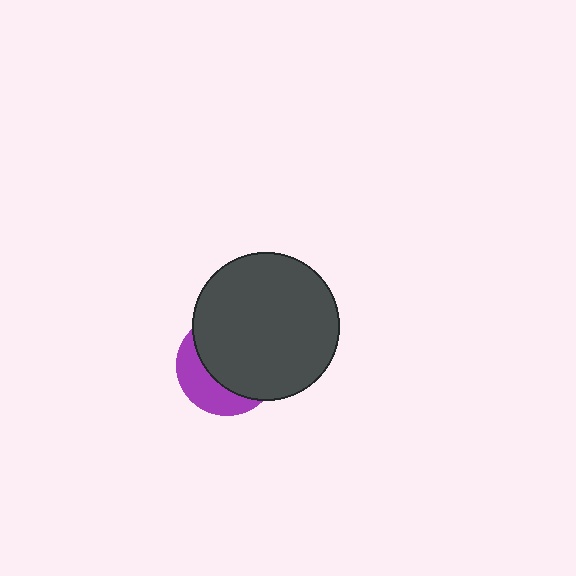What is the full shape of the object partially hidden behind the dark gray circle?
The partially hidden object is a purple circle.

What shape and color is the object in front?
The object in front is a dark gray circle.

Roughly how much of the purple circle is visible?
A small part of it is visible (roughly 34%).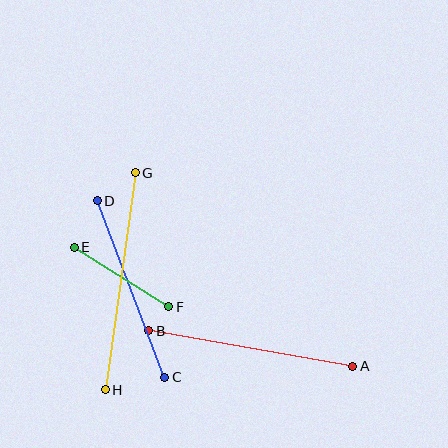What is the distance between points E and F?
The distance is approximately 111 pixels.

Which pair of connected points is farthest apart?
Points G and H are farthest apart.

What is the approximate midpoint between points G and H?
The midpoint is at approximately (120, 281) pixels.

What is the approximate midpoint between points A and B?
The midpoint is at approximately (251, 348) pixels.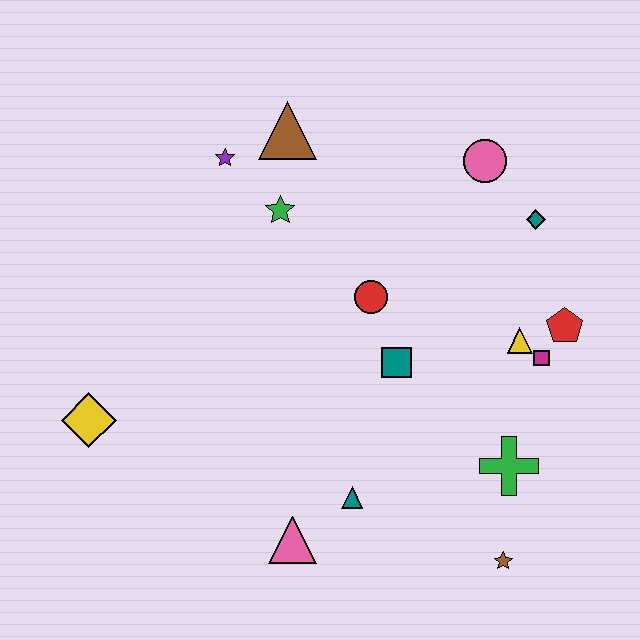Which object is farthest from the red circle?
The yellow diamond is farthest from the red circle.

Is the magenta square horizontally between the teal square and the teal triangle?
No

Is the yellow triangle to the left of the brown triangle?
No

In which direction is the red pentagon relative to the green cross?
The red pentagon is above the green cross.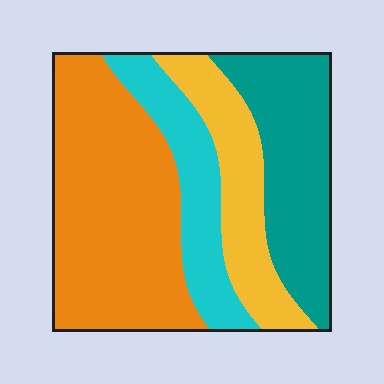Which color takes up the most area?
Orange, at roughly 40%.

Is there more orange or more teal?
Orange.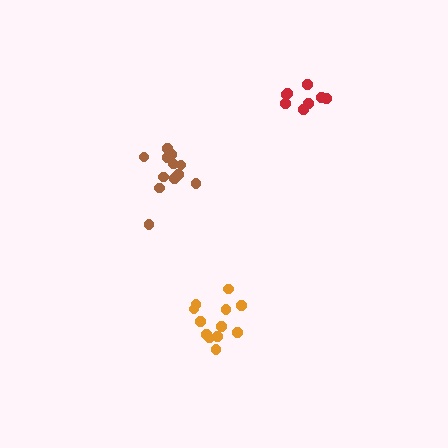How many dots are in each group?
Group 1: 8 dots, Group 2: 12 dots, Group 3: 12 dots (32 total).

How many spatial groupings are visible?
There are 3 spatial groupings.